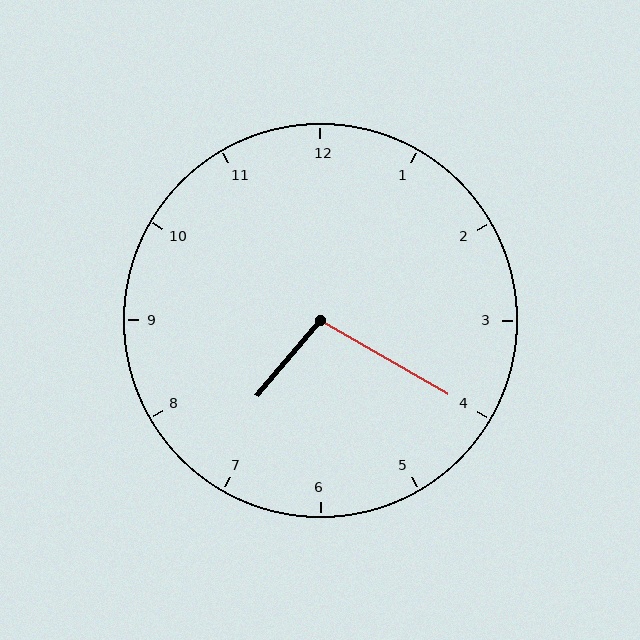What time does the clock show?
7:20.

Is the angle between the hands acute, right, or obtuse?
It is obtuse.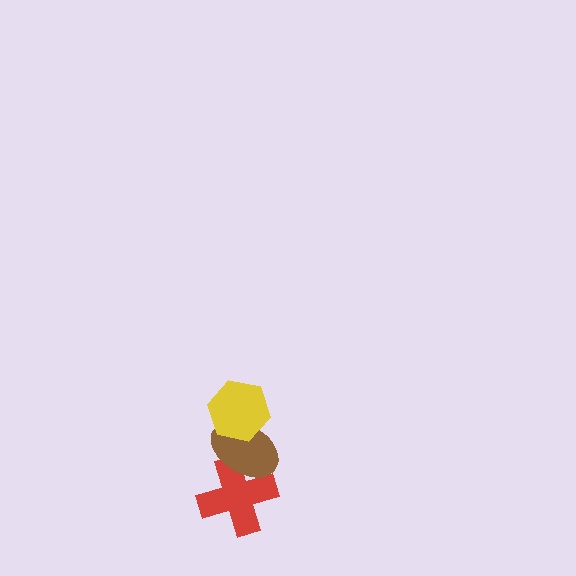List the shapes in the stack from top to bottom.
From top to bottom: the yellow hexagon, the brown ellipse, the red cross.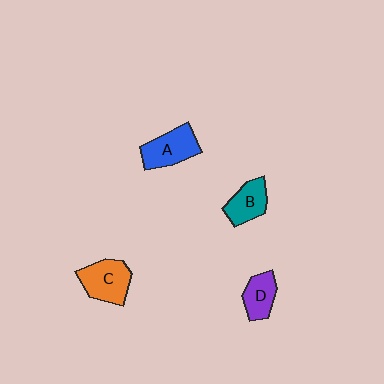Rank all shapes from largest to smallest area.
From largest to smallest: C (orange), A (blue), B (teal), D (purple).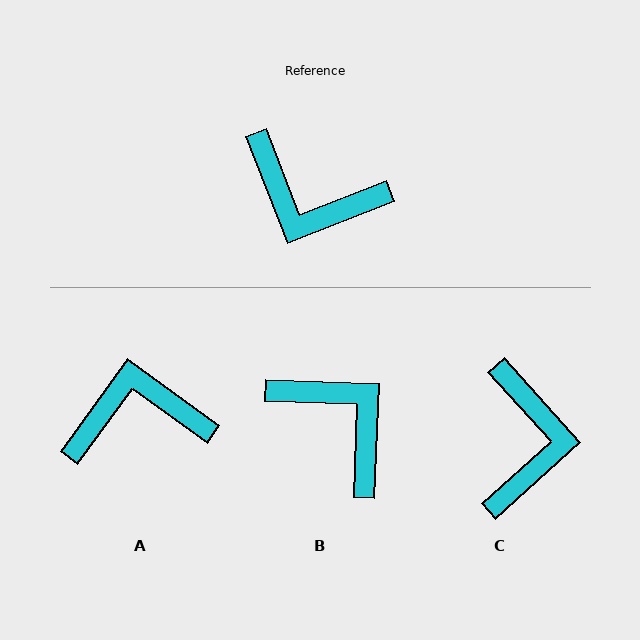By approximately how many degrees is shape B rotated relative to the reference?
Approximately 156 degrees counter-clockwise.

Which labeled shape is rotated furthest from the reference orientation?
B, about 156 degrees away.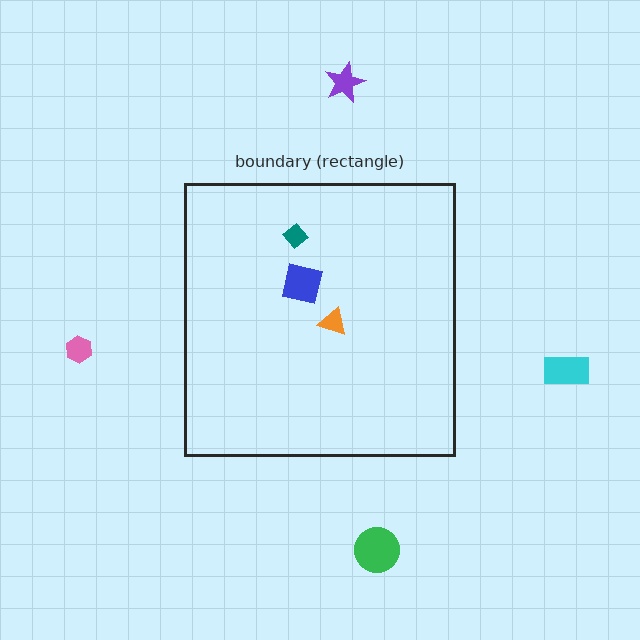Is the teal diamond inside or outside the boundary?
Inside.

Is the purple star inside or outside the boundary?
Outside.